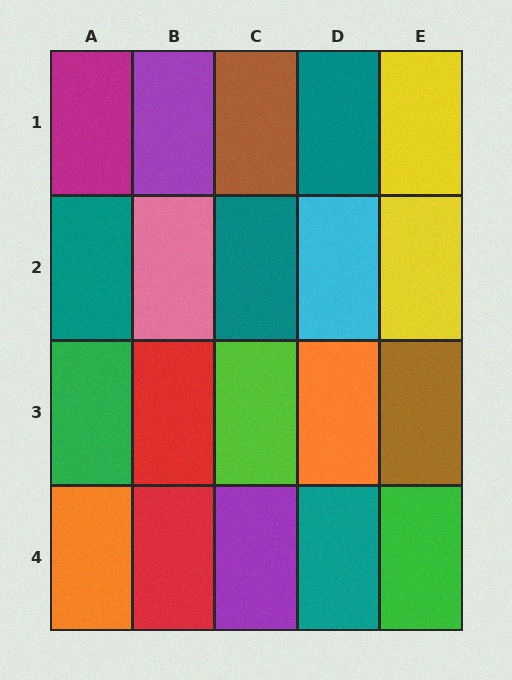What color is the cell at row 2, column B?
Pink.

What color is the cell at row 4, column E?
Green.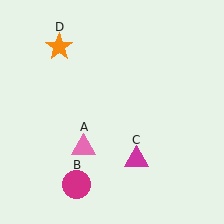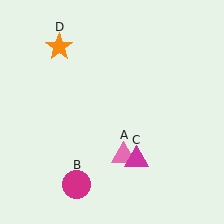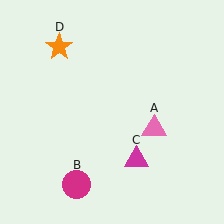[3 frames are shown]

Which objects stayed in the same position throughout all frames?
Magenta circle (object B) and magenta triangle (object C) and orange star (object D) remained stationary.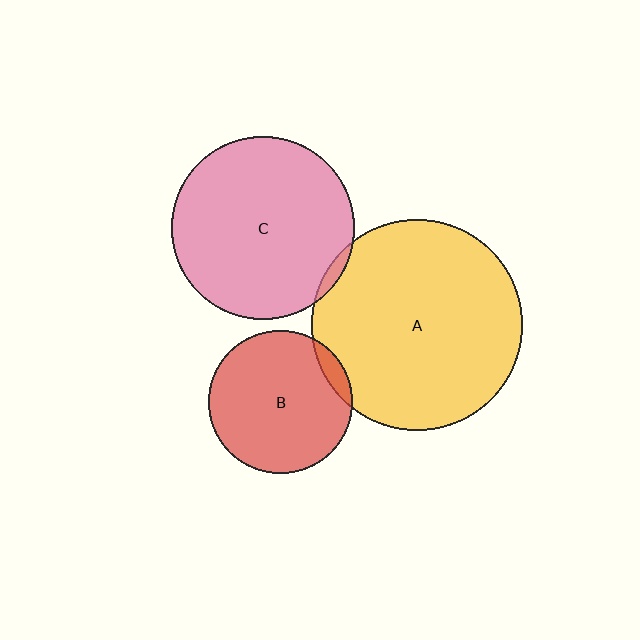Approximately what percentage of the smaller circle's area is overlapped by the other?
Approximately 5%.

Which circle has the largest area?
Circle A (yellow).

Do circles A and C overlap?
Yes.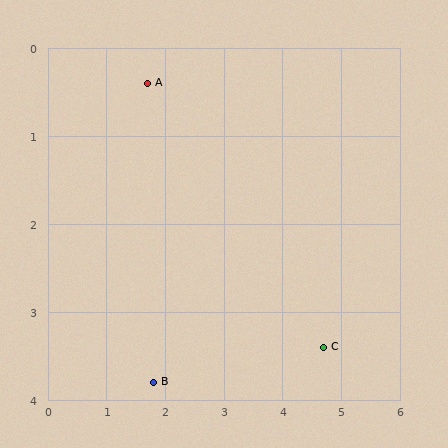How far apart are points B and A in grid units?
Points B and A are about 3.4 grid units apart.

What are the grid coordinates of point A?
Point A is at approximately (1.7, 0.4).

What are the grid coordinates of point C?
Point C is at approximately (4.7, 3.4).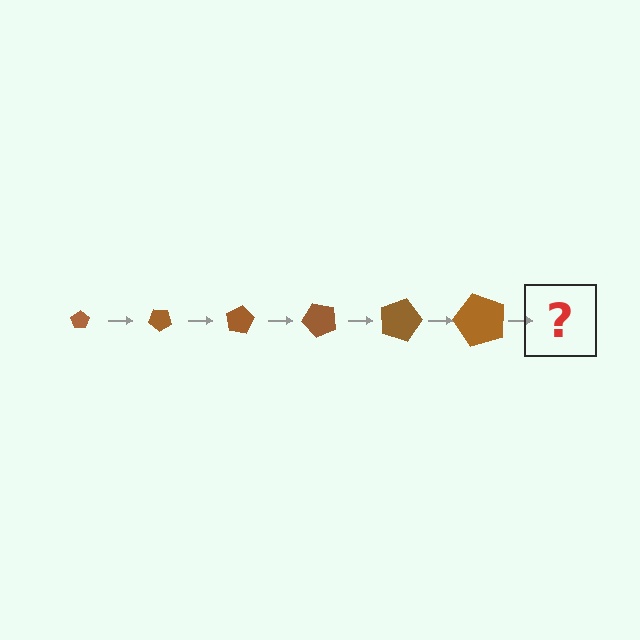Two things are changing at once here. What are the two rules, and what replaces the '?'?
The two rules are that the pentagon grows larger each step and it rotates 40 degrees each step. The '?' should be a pentagon, larger than the previous one and rotated 240 degrees from the start.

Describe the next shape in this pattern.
It should be a pentagon, larger than the previous one and rotated 240 degrees from the start.